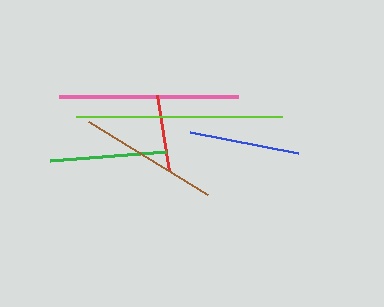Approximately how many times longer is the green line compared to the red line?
The green line is approximately 1.5 times the length of the red line.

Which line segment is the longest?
The lime line is the longest at approximately 206 pixels.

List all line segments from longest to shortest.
From longest to shortest: lime, pink, brown, green, blue, red.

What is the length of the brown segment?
The brown segment is approximately 140 pixels long.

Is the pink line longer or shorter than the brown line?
The pink line is longer than the brown line.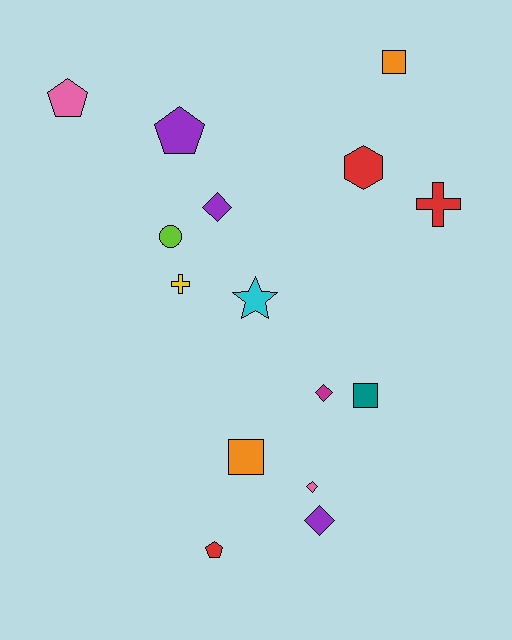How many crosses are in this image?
There are 2 crosses.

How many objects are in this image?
There are 15 objects.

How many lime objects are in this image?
There is 1 lime object.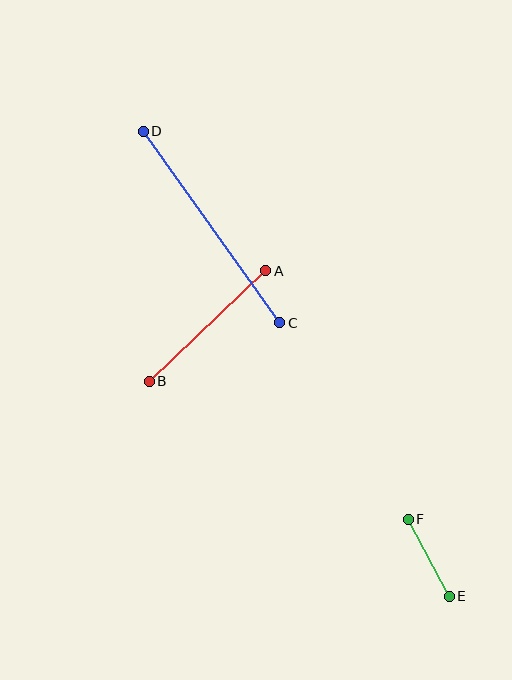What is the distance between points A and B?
The distance is approximately 161 pixels.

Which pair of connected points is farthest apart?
Points C and D are farthest apart.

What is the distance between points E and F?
The distance is approximately 87 pixels.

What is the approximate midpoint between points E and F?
The midpoint is at approximately (429, 558) pixels.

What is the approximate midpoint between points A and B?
The midpoint is at approximately (208, 326) pixels.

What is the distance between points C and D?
The distance is approximately 235 pixels.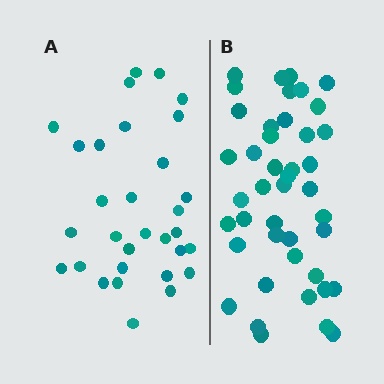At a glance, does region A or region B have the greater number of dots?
Region B (the right region) has more dots.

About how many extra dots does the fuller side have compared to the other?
Region B has roughly 12 or so more dots than region A.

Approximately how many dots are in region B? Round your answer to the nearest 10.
About 40 dots. (The exact count is 43, which rounds to 40.)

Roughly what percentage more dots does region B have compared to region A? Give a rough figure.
About 40% more.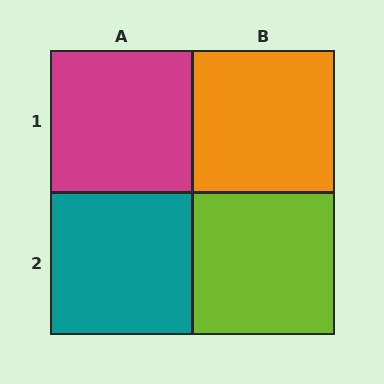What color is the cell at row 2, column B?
Lime.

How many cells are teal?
1 cell is teal.